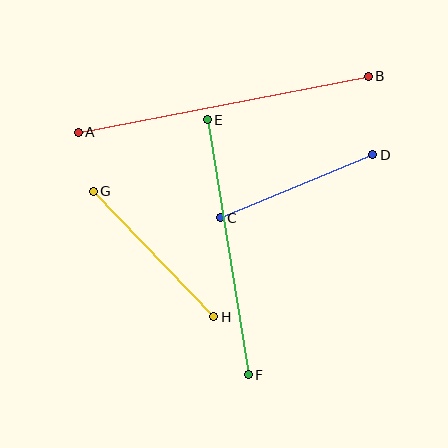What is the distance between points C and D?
The distance is approximately 165 pixels.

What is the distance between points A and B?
The distance is approximately 296 pixels.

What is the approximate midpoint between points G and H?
The midpoint is at approximately (154, 254) pixels.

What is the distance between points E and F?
The distance is approximately 259 pixels.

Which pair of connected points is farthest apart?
Points A and B are farthest apart.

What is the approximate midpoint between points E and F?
The midpoint is at approximately (228, 247) pixels.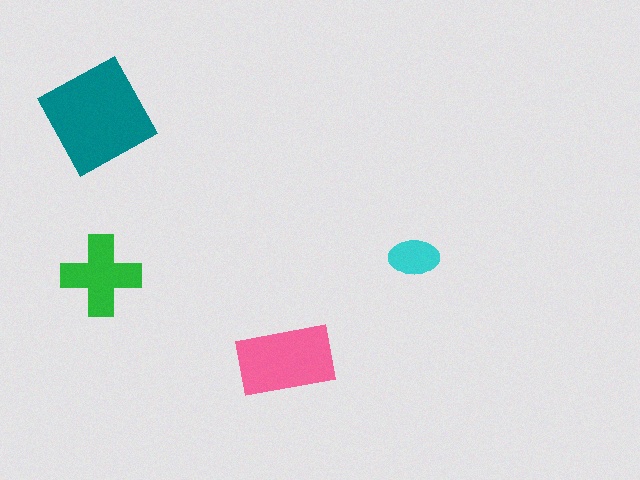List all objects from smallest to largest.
The cyan ellipse, the green cross, the pink rectangle, the teal square.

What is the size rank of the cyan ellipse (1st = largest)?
4th.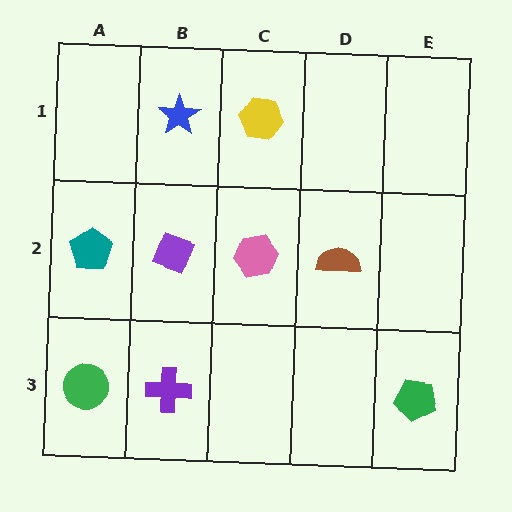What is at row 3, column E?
A green pentagon.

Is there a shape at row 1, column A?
No, that cell is empty.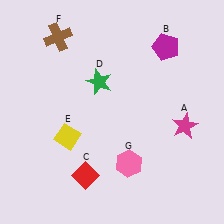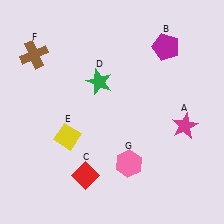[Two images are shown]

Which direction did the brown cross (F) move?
The brown cross (F) moved left.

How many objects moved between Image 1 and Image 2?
1 object moved between the two images.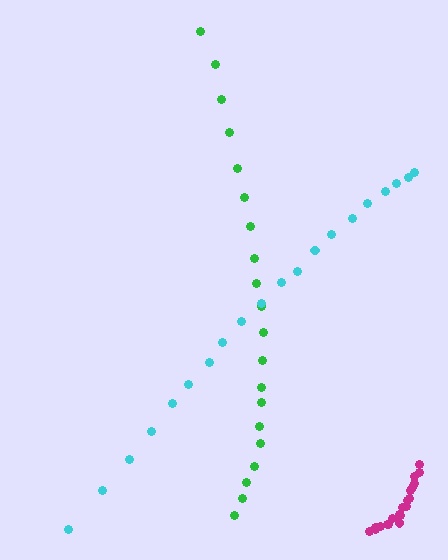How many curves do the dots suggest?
There are 3 distinct paths.